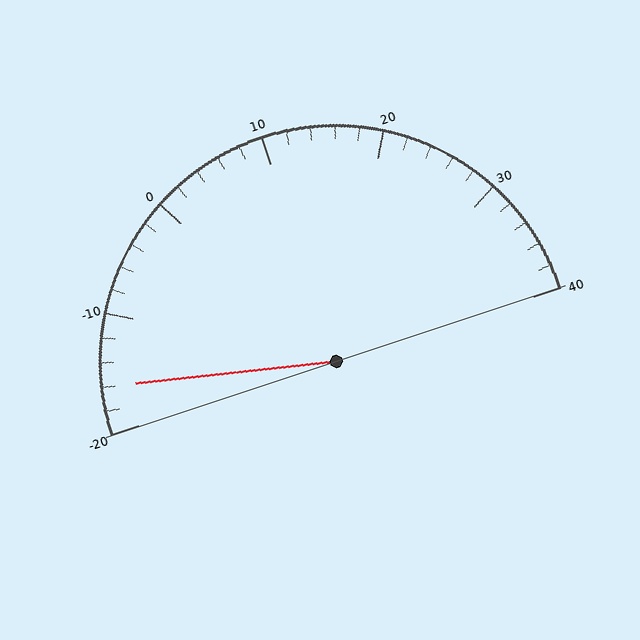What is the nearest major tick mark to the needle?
The nearest major tick mark is -20.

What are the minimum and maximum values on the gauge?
The gauge ranges from -20 to 40.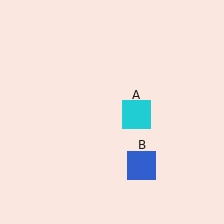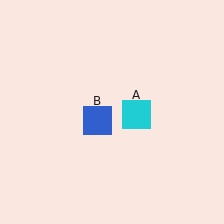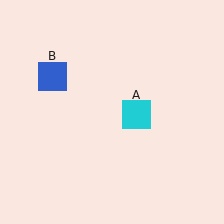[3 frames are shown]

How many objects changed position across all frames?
1 object changed position: blue square (object B).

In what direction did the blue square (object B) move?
The blue square (object B) moved up and to the left.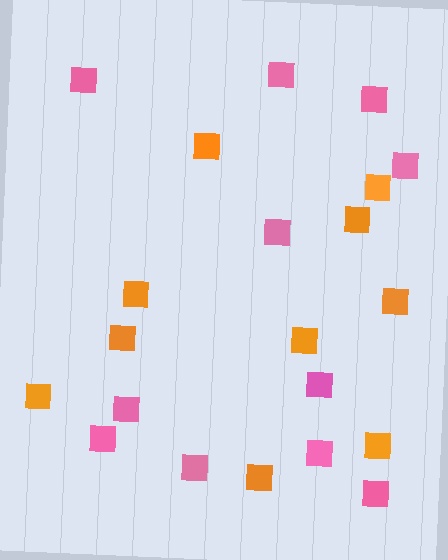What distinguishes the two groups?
There are 2 groups: one group of orange squares (10) and one group of pink squares (11).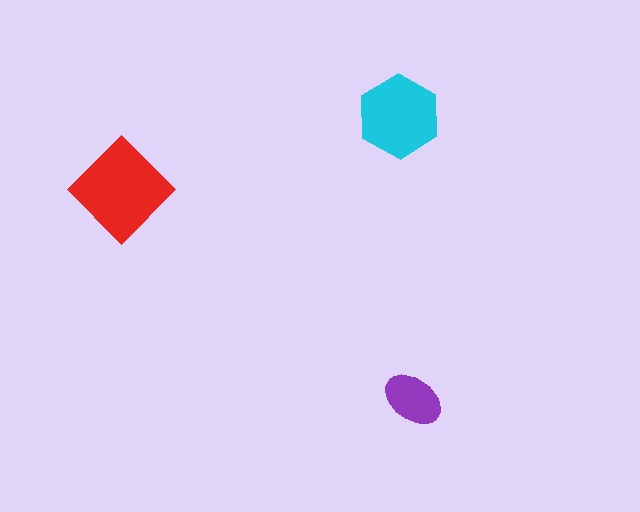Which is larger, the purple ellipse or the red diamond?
The red diamond.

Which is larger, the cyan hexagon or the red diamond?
The red diamond.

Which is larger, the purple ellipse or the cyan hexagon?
The cyan hexagon.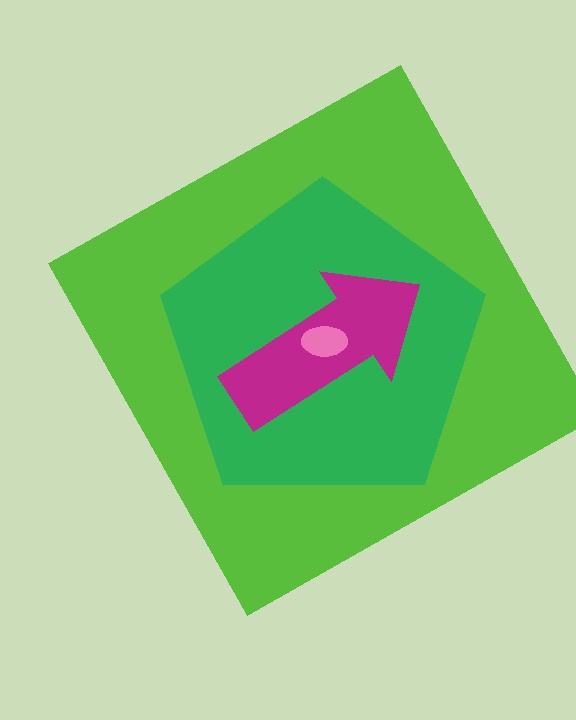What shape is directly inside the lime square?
The green pentagon.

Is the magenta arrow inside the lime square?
Yes.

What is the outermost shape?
The lime square.